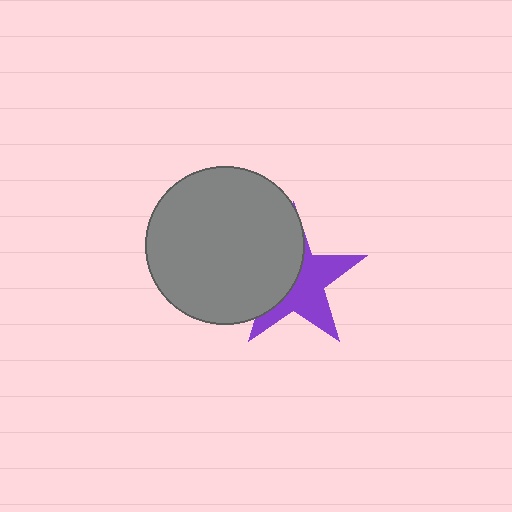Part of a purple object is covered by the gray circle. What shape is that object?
It is a star.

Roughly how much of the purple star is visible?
About half of it is visible (roughly 52%).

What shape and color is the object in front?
The object in front is a gray circle.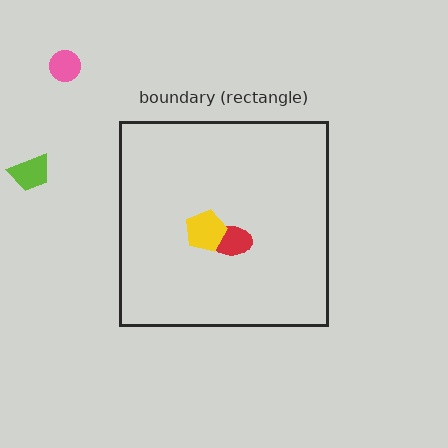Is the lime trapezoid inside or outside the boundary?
Outside.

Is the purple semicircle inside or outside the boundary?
Inside.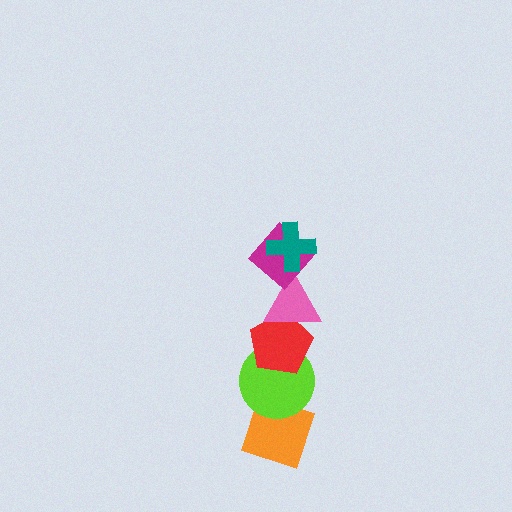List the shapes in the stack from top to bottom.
From top to bottom: the teal cross, the magenta diamond, the pink triangle, the red pentagon, the lime circle, the orange diamond.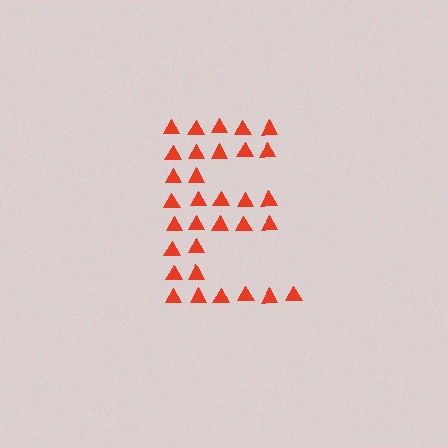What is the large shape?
The large shape is the letter E.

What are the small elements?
The small elements are triangles.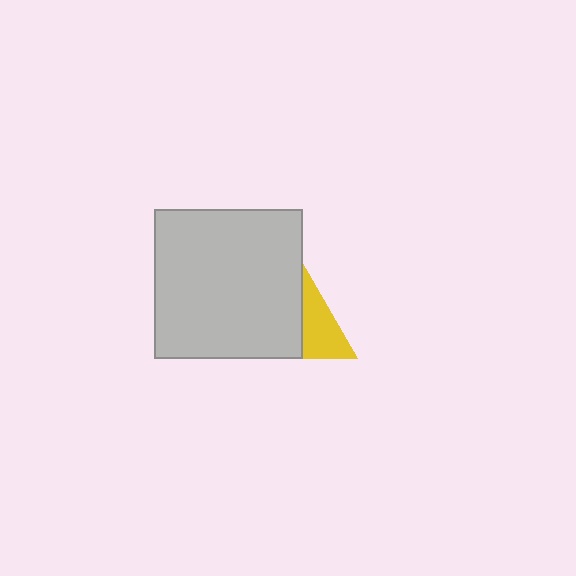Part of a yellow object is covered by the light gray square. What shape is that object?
It is a triangle.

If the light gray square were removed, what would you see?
You would see the complete yellow triangle.